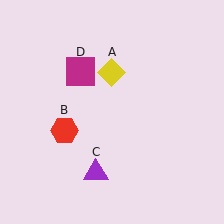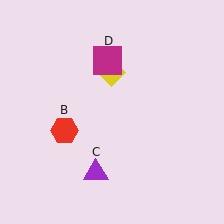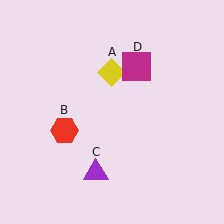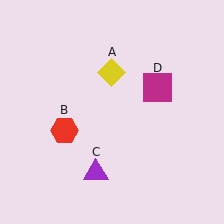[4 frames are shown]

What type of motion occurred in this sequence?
The magenta square (object D) rotated clockwise around the center of the scene.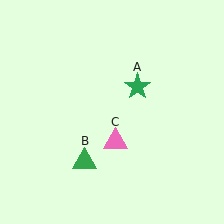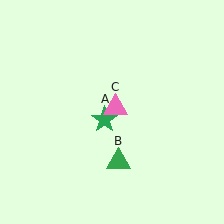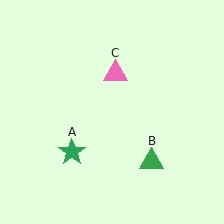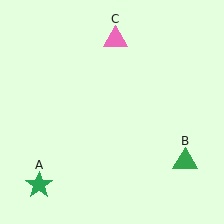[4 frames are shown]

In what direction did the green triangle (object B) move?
The green triangle (object B) moved right.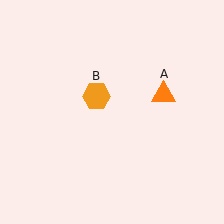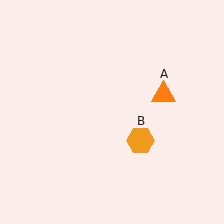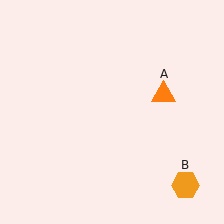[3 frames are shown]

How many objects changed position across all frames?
1 object changed position: orange hexagon (object B).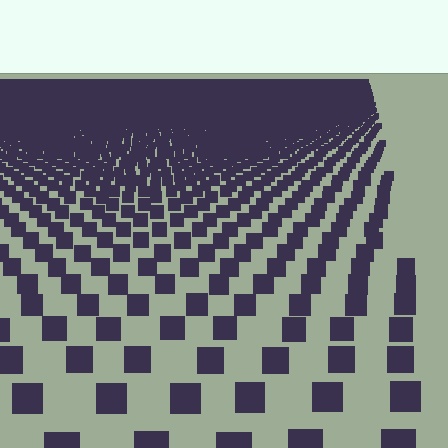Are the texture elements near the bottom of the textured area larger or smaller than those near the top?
Larger. Near the bottom, elements are closer to the viewer and appear at a bigger on-screen size.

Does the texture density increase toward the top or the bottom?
Density increases toward the top.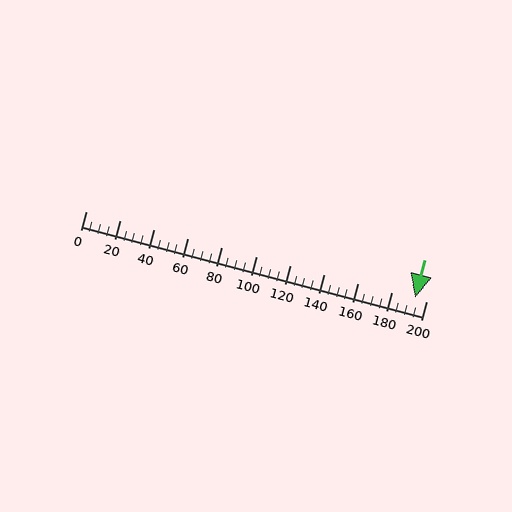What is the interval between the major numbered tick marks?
The major tick marks are spaced 20 units apart.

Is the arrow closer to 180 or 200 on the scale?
The arrow is closer to 200.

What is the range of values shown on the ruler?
The ruler shows values from 0 to 200.